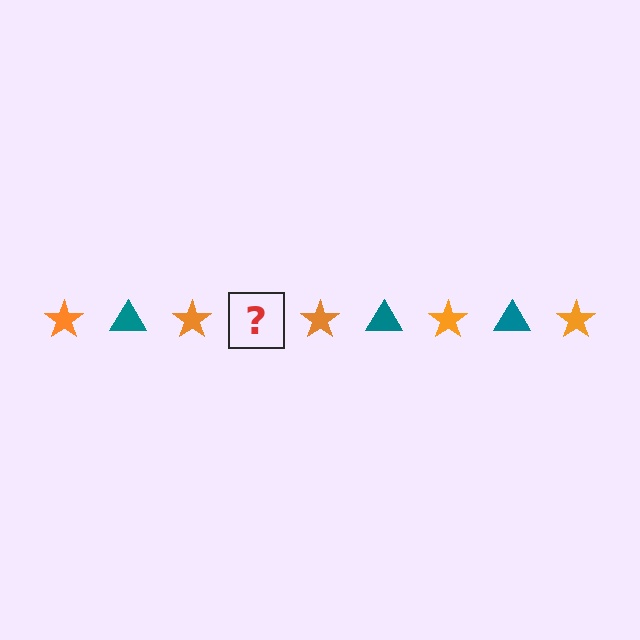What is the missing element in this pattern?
The missing element is a teal triangle.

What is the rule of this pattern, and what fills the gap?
The rule is that the pattern alternates between orange star and teal triangle. The gap should be filled with a teal triangle.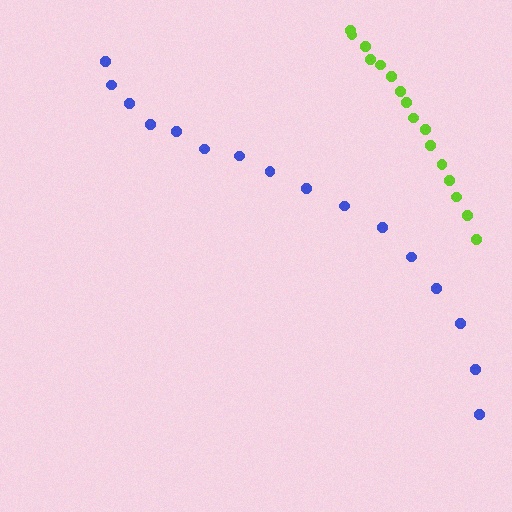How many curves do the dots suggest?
There are 2 distinct paths.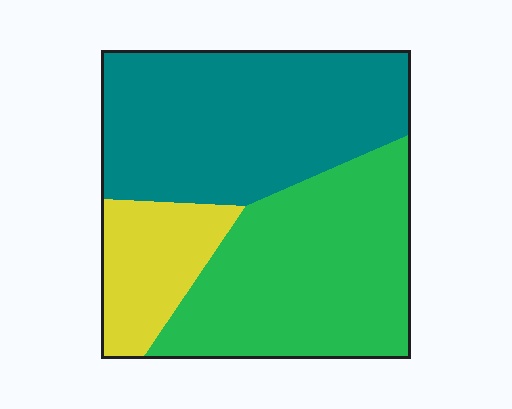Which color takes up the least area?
Yellow, at roughly 15%.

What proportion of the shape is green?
Green covers about 40% of the shape.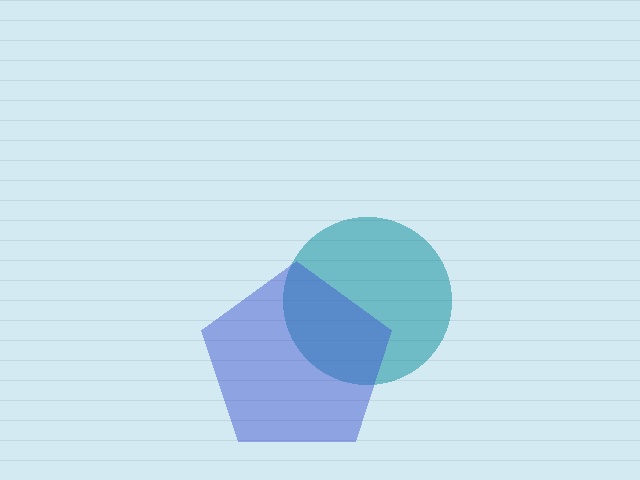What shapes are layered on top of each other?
The layered shapes are: a teal circle, a blue pentagon.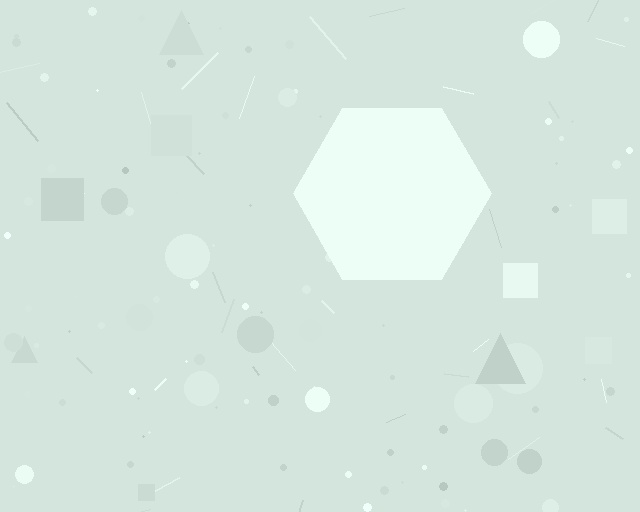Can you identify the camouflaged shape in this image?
The camouflaged shape is a hexagon.